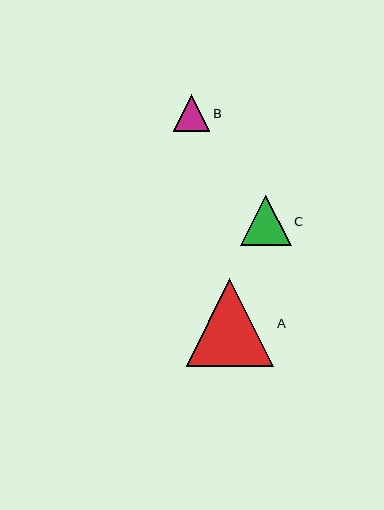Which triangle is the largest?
Triangle A is the largest with a size of approximately 88 pixels.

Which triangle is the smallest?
Triangle B is the smallest with a size of approximately 37 pixels.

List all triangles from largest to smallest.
From largest to smallest: A, C, B.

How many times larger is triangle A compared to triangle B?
Triangle A is approximately 2.4 times the size of triangle B.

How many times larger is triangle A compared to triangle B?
Triangle A is approximately 2.4 times the size of triangle B.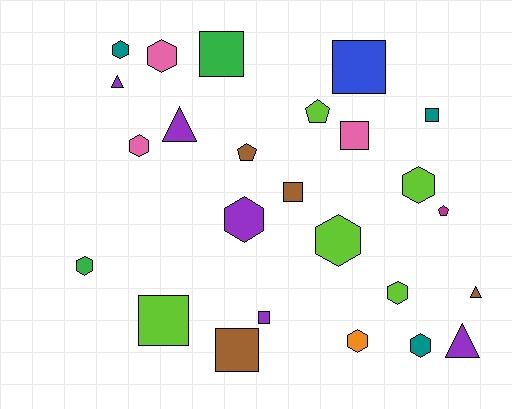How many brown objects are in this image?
There are 4 brown objects.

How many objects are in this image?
There are 25 objects.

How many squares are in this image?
There are 8 squares.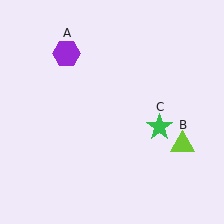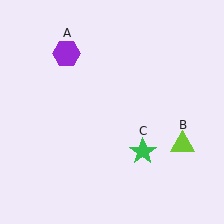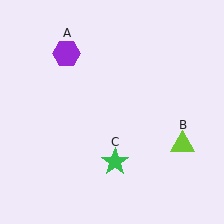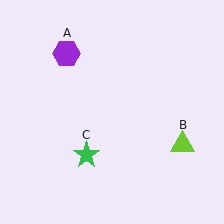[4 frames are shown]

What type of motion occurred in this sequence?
The green star (object C) rotated clockwise around the center of the scene.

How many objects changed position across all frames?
1 object changed position: green star (object C).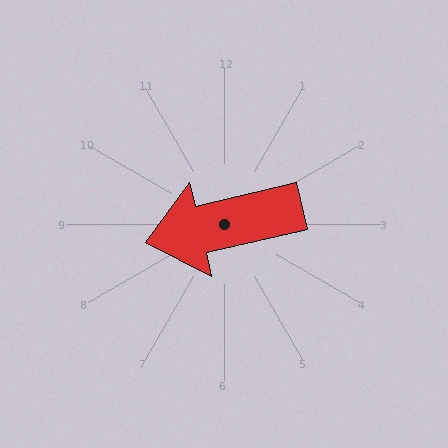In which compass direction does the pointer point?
West.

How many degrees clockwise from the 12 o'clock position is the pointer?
Approximately 257 degrees.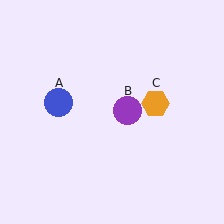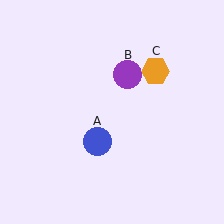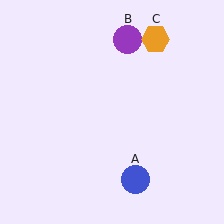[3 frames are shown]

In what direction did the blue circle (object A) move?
The blue circle (object A) moved down and to the right.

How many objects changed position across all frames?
3 objects changed position: blue circle (object A), purple circle (object B), orange hexagon (object C).